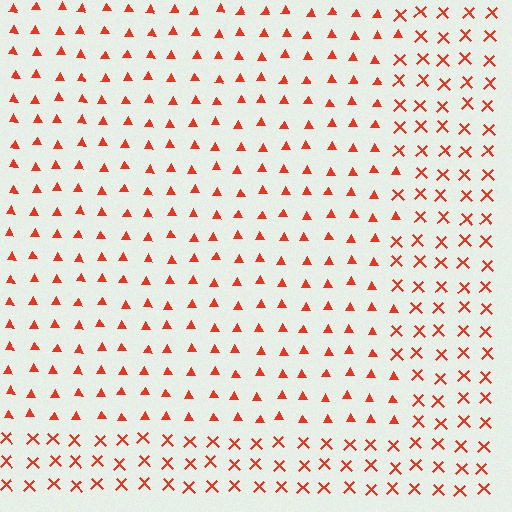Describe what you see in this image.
The image is filled with small red elements arranged in a uniform grid. A rectangle-shaped region contains triangles, while the surrounding area contains X marks. The boundary is defined purely by the change in element shape.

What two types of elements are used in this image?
The image uses triangles inside the rectangle region and X marks outside it.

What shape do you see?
I see a rectangle.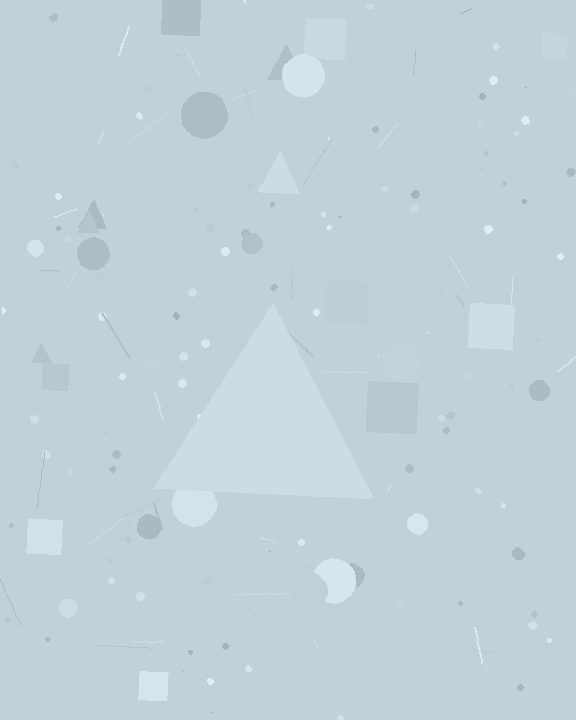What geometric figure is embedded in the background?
A triangle is embedded in the background.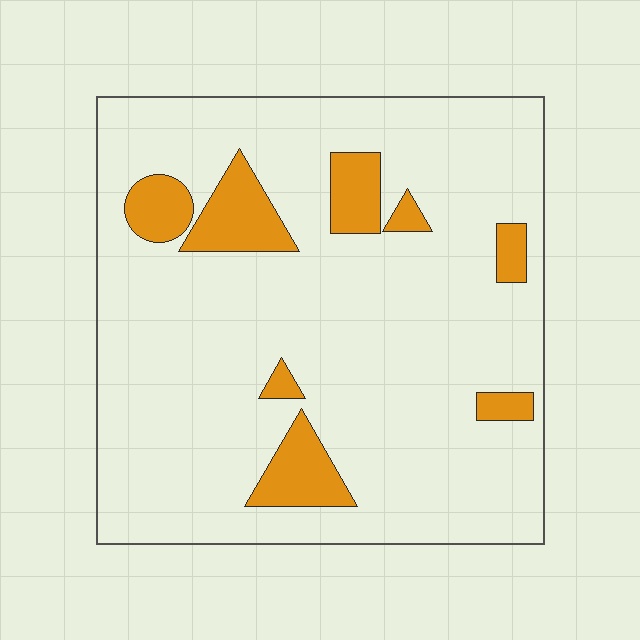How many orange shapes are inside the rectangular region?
8.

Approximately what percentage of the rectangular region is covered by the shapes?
Approximately 15%.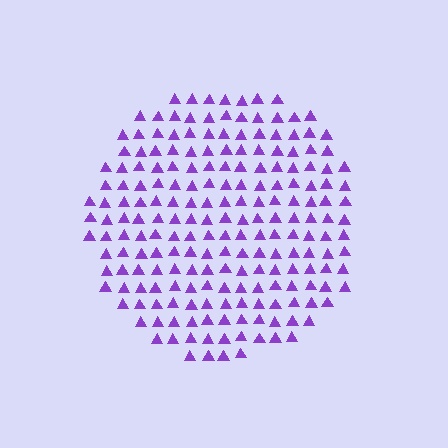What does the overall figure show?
The overall figure shows a circle.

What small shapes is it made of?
It is made of small triangles.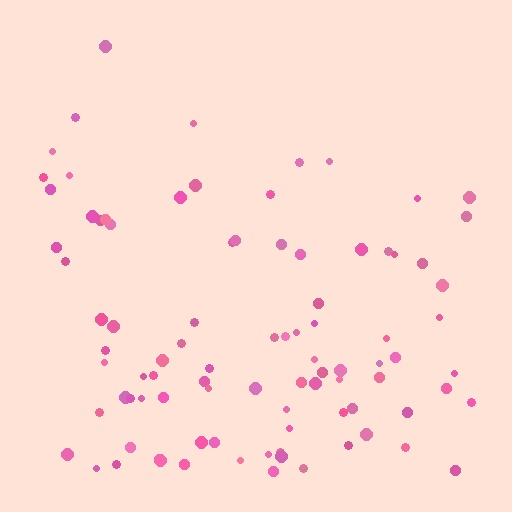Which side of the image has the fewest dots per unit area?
The top.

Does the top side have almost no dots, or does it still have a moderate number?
Still a moderate number, just noticeably fewer than the bottom.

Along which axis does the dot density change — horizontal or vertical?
Vertical.